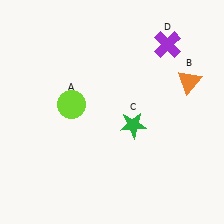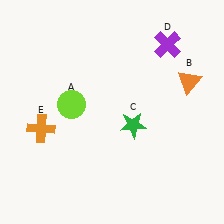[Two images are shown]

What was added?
An orange cross (E) was added in Image 2.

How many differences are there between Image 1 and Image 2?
There is 1 difference between the two images.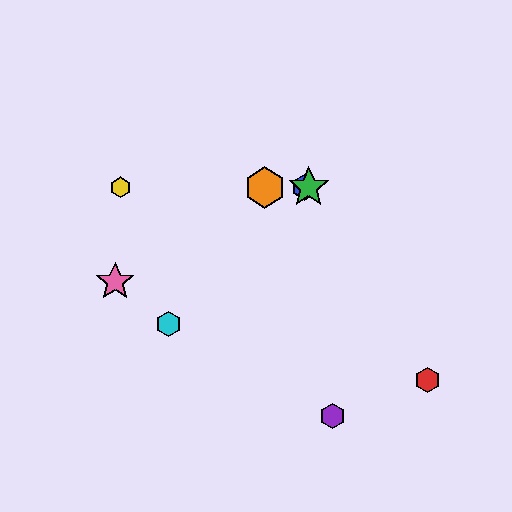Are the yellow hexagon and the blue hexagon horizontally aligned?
Yes, both are at y≈187.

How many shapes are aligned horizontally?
4 shapes (the blue hexagon, the green star, the yellow hexagon, the orange hexagon) are aligned horizontally.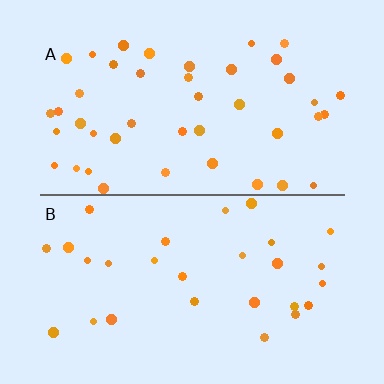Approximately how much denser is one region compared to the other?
Approximately 1.5× — region A over region B.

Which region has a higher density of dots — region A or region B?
A (the top).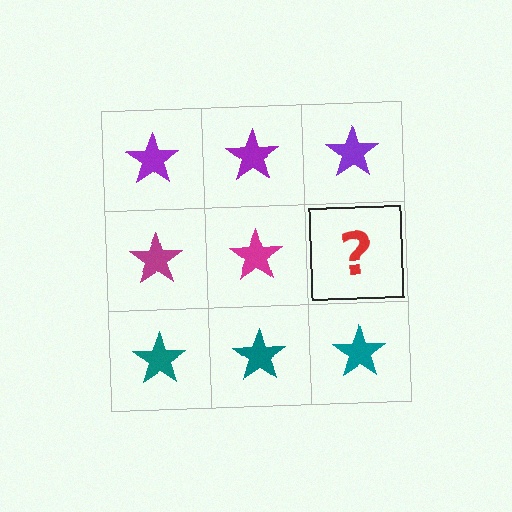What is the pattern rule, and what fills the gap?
The rule is that each row has a consistent color. The gap should be filled with a magenta star.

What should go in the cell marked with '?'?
The missing cell should contain a magenta star.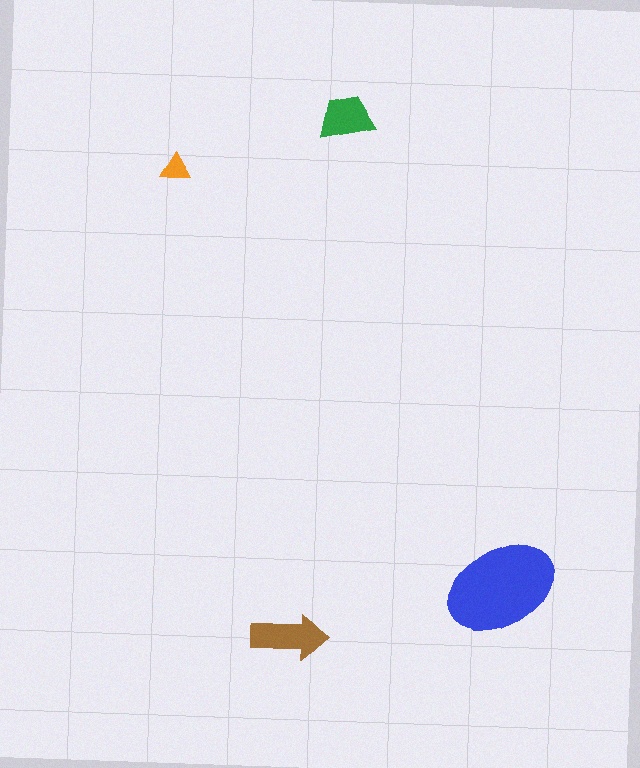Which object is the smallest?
The orange triangle.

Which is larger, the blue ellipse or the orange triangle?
The blue ellipse.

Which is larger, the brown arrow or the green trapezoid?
The brown arrow.